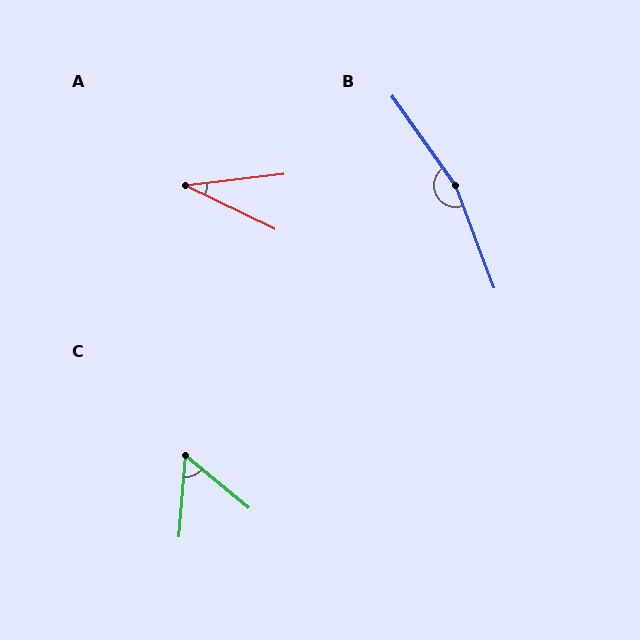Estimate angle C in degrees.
Approximately 55 degrees.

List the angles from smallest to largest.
A (33°), C (55°), B (165°).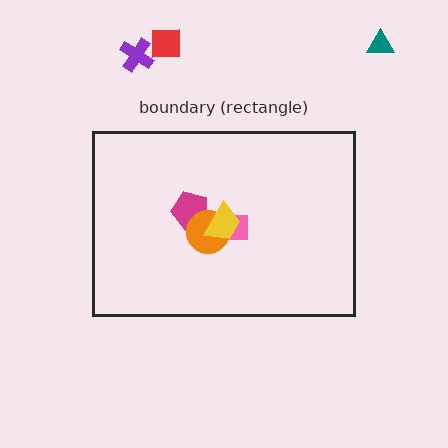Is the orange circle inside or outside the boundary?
Inside.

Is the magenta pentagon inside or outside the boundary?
Inside.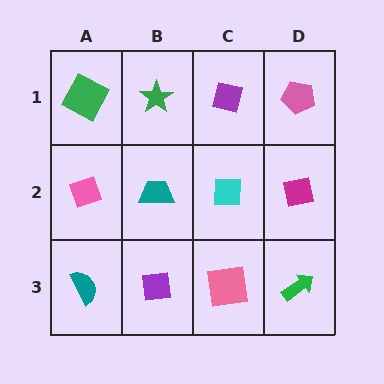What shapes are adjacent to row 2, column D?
A pink pentagon (row 1, column D), a green arrow (row 3, column D), a cyan square (row 2, column C).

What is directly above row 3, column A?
A pink diamond.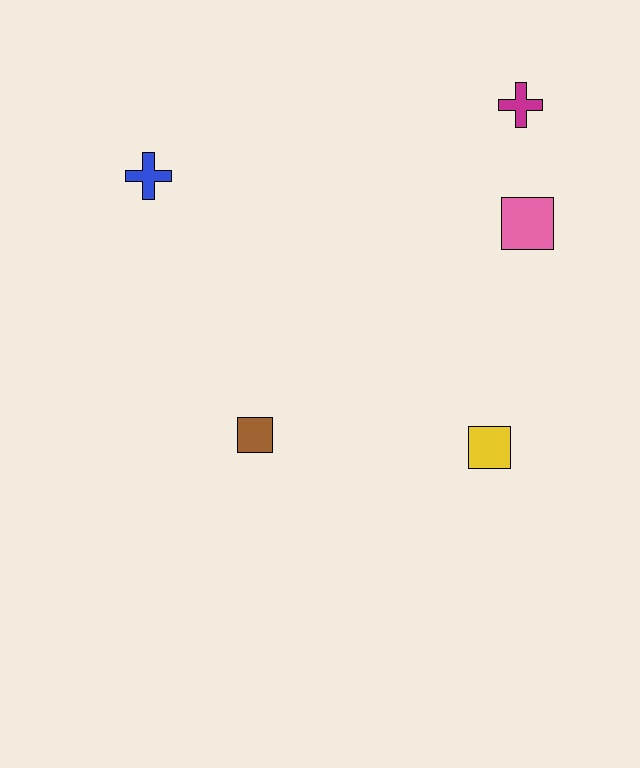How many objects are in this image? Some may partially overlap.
There are 5 objects.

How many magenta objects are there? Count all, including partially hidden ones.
There is 1 magenta object.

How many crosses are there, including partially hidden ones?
There are 2 crosses.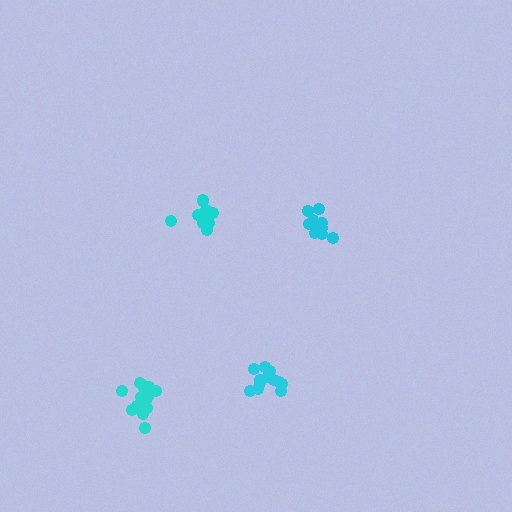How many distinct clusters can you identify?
There are 4 distinct clusters.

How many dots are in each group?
Group 1: 12 dots, Group 2: 13 dots, Group 3: 14 dots, Group 4: 17 dots (56 total).